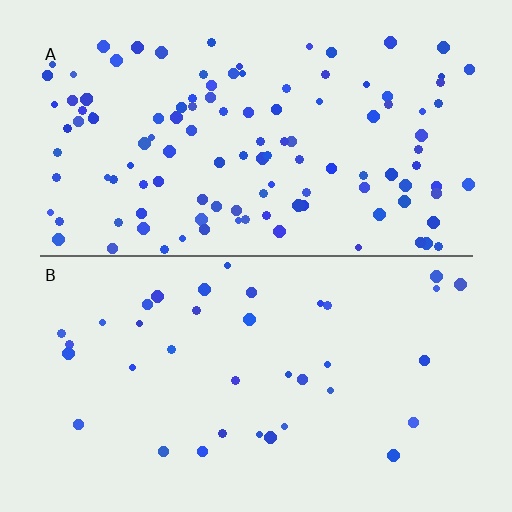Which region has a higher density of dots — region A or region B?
A (the top).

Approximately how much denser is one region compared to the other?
Approximately 3.2× — region A over region B.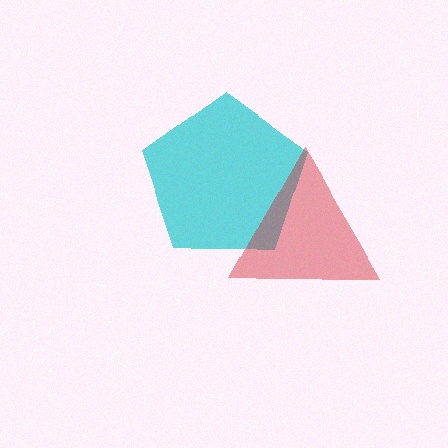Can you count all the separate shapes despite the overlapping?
Yes, there are 2 separate shapes.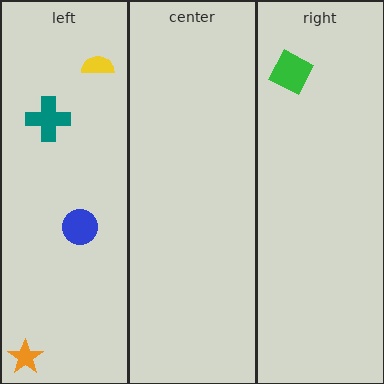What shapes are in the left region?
The teal cross, the orange star, the yellow semicircle, the blue circle.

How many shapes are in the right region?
1.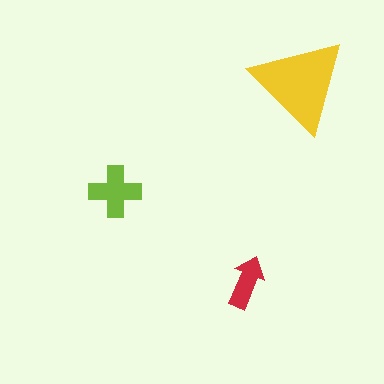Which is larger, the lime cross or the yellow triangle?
The yellow triangle.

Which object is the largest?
The yellow triangle.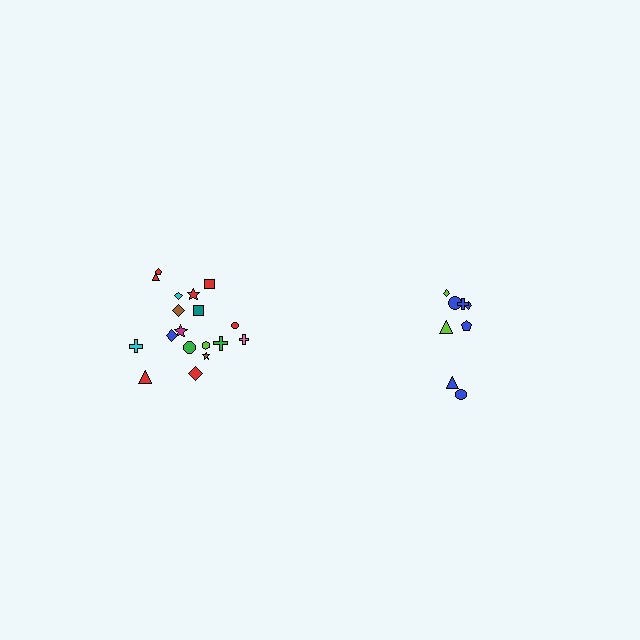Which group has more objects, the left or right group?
The left group.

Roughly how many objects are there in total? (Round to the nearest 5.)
Roughly 25 objects in total.